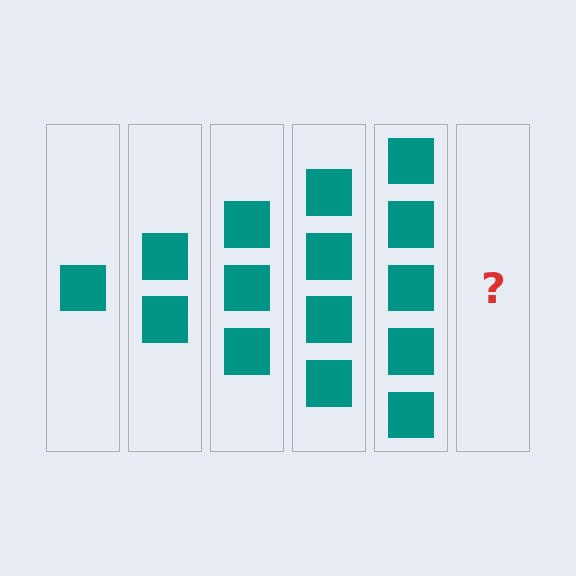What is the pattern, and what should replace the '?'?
The pattern is that each step adds one more square. The '?' should be 6 squares.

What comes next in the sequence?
The next element should be 6 squares.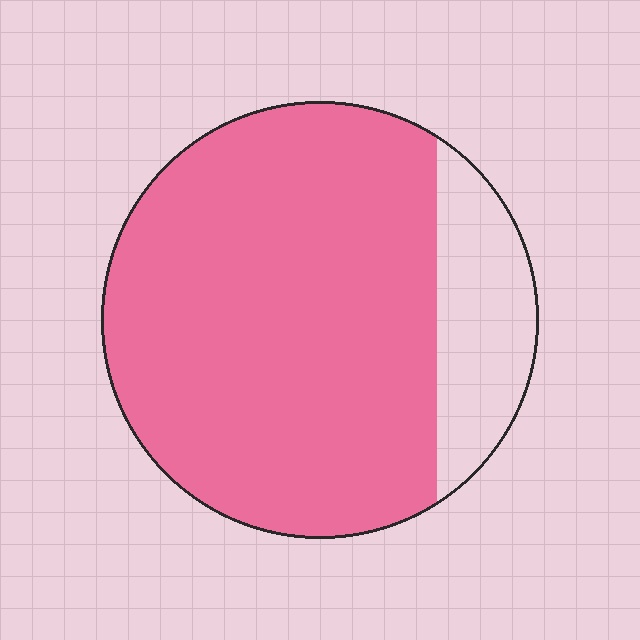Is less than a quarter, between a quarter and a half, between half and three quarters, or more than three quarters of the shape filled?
More than three quarters.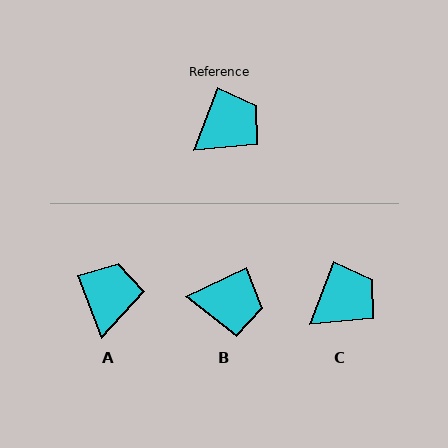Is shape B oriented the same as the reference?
No, it is off by about 44 degrees.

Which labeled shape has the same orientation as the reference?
C.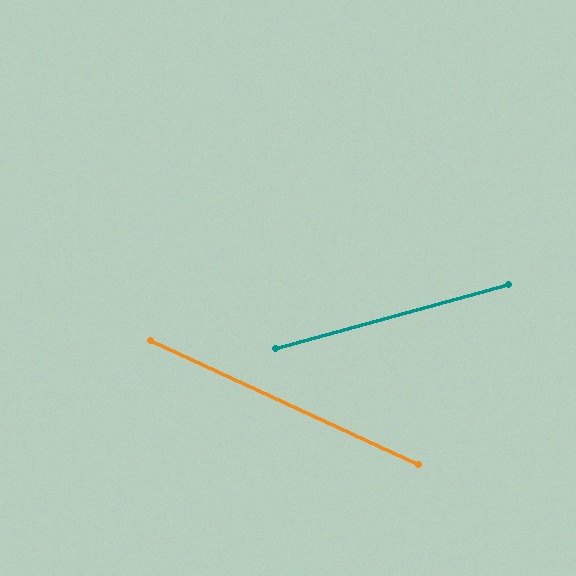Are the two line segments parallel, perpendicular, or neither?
Neither parallel nor perpendicular — they differ by about 40°.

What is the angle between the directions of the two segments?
Approximately 40 degrees.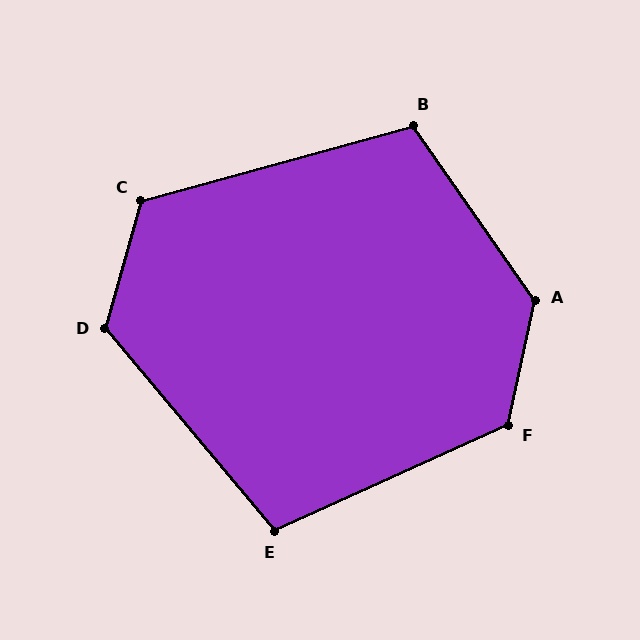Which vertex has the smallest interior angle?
E, at approximately 106 degrees.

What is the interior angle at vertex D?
Approximately 124 degrees (obtuse).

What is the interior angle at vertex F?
Approximately 126 degrees (obtuse).